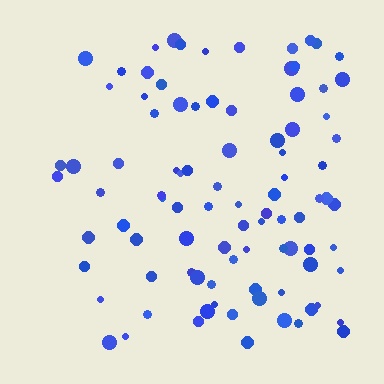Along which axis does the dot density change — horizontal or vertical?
Horizontal.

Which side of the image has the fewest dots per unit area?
The left.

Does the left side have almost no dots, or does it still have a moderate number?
Still a moderate number, just noticeably fewer than the right.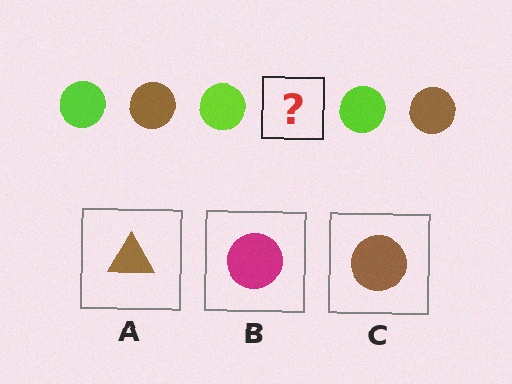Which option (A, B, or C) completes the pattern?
C.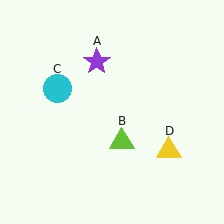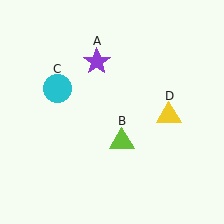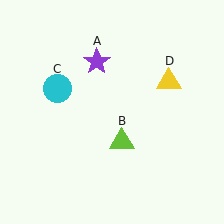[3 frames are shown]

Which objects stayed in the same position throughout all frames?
Purple star (object A) and lime triangle (object B) and cyan circle (object C) remained stationary.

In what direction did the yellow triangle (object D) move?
The yellow triangle (object D) moved up.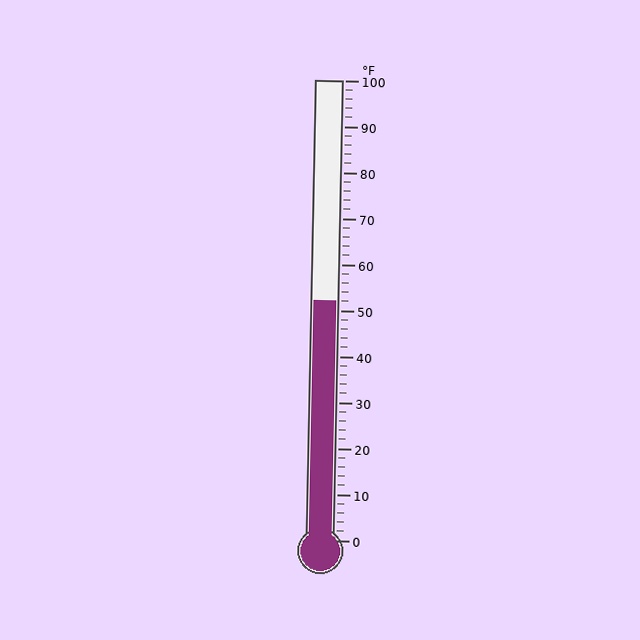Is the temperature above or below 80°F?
The temperature is below 80°F.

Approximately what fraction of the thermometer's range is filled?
The thermometer is filled to approximately 50% of its range.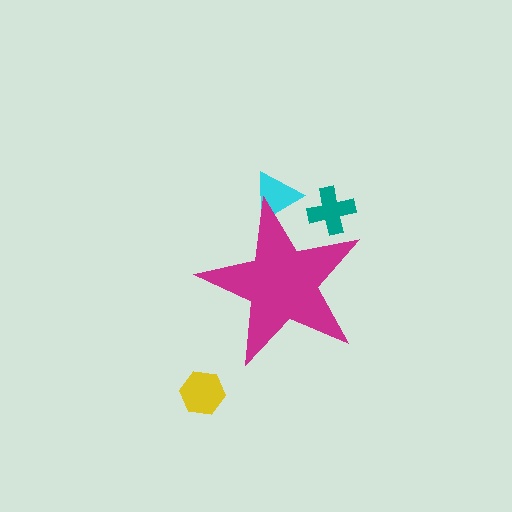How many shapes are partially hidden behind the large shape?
2 shapes are partially hidden.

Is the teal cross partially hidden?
Yes, the teal cross is partially hidden behind the magenta star.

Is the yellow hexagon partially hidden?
No, the yellow hexagon is fully visible.